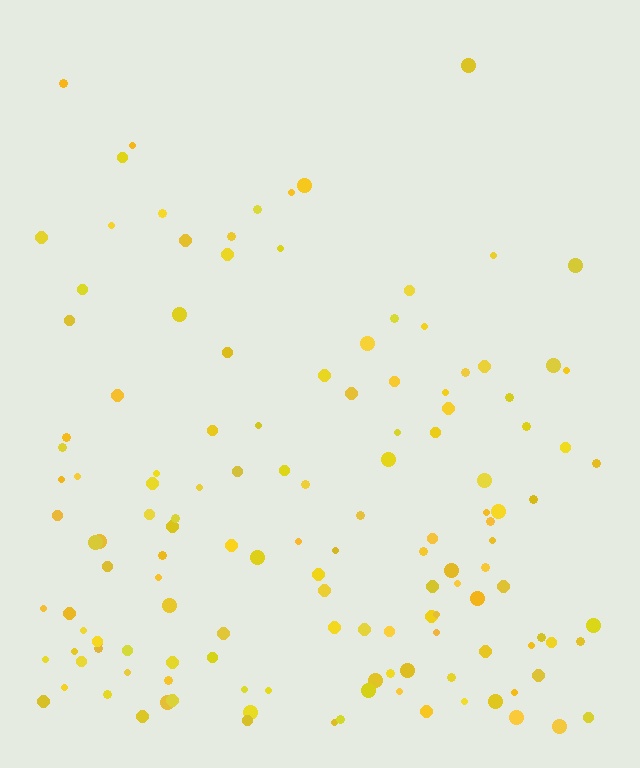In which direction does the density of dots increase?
From top to bottom, with the bottom side densest.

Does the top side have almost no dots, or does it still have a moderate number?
Still a moderate number, just noticeably fewer than the bottom.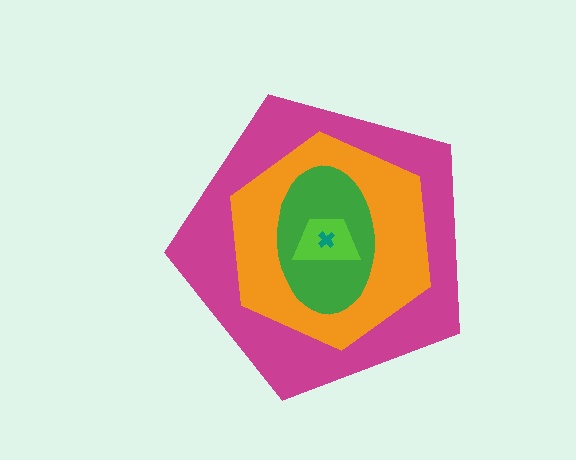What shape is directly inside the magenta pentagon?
The orange hexagon.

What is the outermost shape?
The magenta pentagon.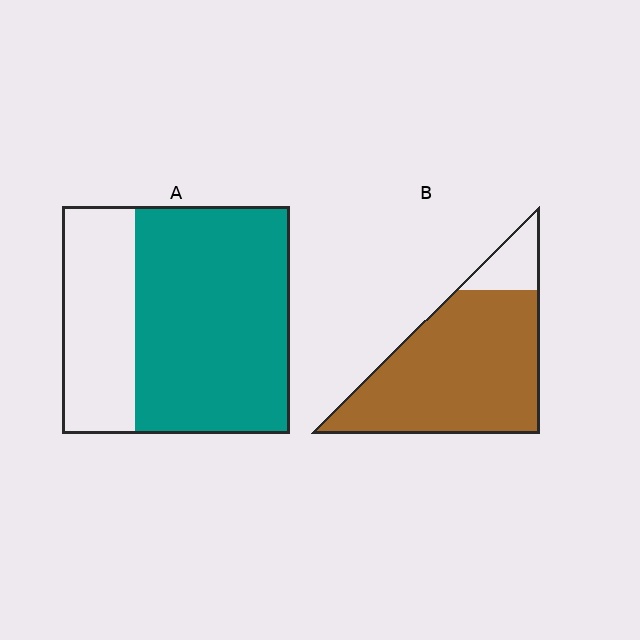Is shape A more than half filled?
Yes.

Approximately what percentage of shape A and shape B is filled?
A is approximately 70% and B is approximately 85%.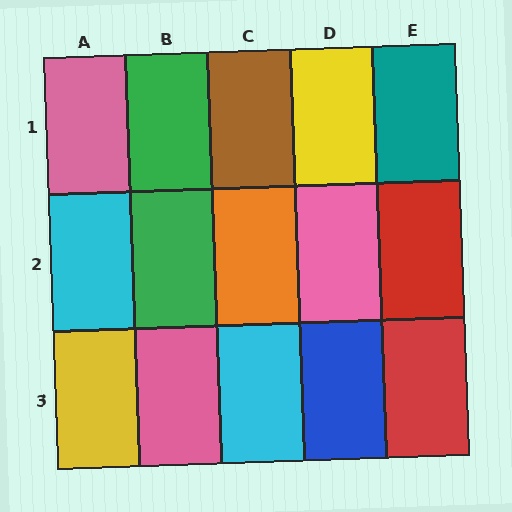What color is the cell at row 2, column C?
Orange.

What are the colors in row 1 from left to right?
Pink, green, brown, yellow, teal.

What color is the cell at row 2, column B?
Green.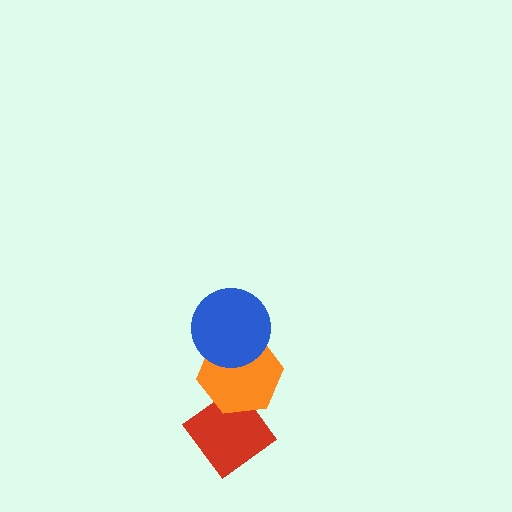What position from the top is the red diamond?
The red diamond is 3rd from the top.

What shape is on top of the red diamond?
The orange hexagon is on top of the red diamond.